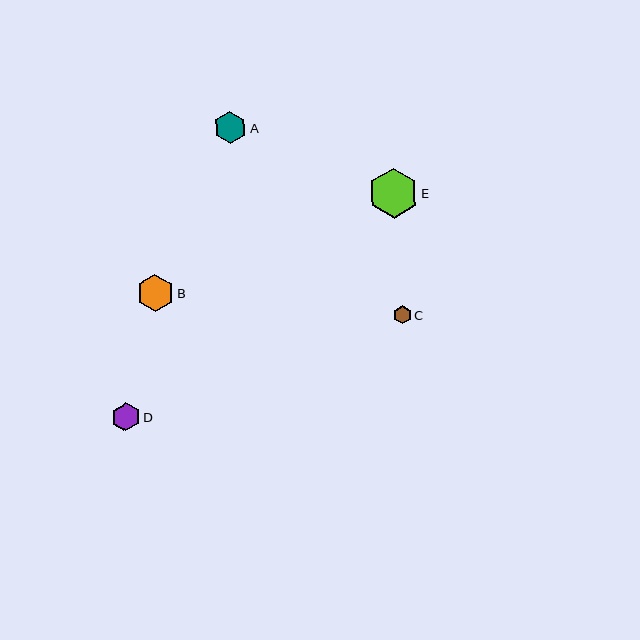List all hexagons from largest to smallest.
From largest to smallest: E, B, A, D, C.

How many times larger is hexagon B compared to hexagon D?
Hexagon B is approximately 1.3 times the size of hexagon D.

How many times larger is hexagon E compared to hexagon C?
Hexagon E is approximately 2.8 times the size of hexagon C.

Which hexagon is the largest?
Hexagon E is the largest with a size of approximately 50 pixels.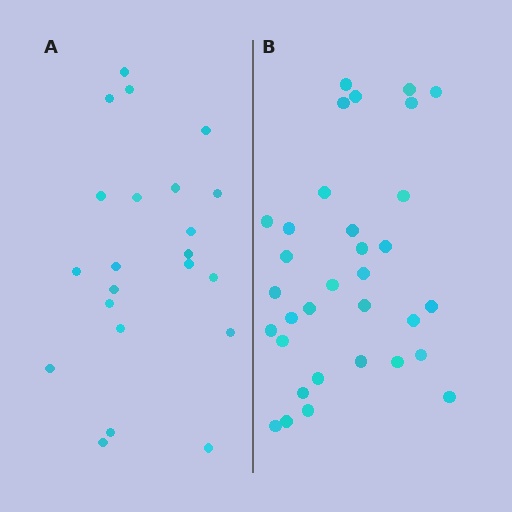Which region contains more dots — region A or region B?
Region B (the right region) has more dots.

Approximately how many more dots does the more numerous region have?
Region B has roughly 12 or so more dots than region A.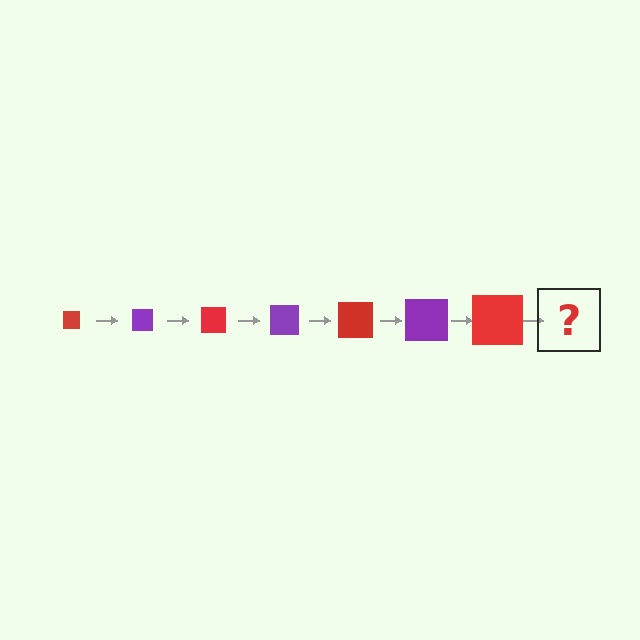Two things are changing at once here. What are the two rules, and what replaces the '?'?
The two rules are that the square grows larger each step and the color cycles through red and purple. The '?' should be a purple square, larger than the previous one.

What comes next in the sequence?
The next element should be a purple square, larger than the previous one.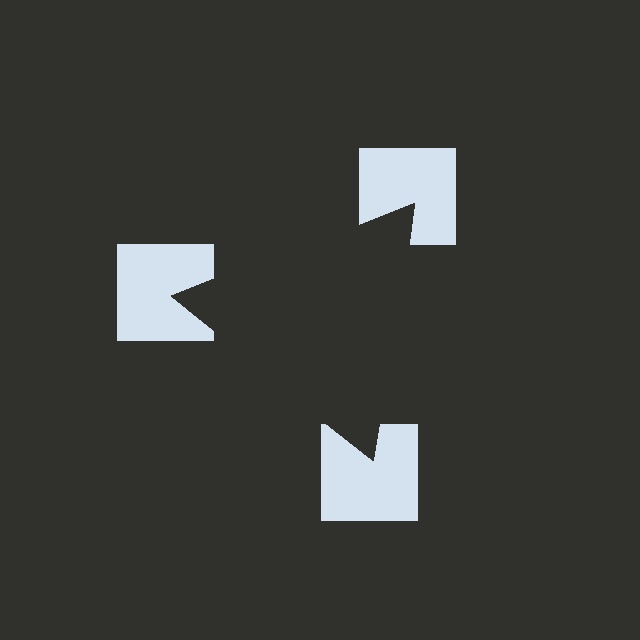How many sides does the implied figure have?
3 sides.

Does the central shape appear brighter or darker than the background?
It typically appears slightly darker than the background, even though no actual brightness change is drawn.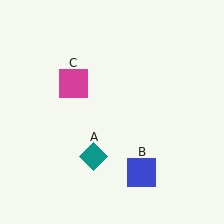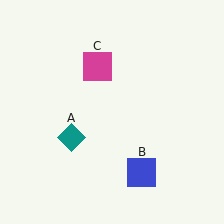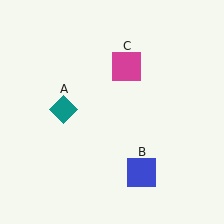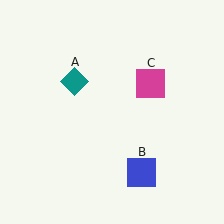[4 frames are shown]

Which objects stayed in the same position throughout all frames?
Blue square (object B) remained stationary.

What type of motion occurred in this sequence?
The teal diamond (object A), magenta square (object C) rotated clockwise around the center of the scene.